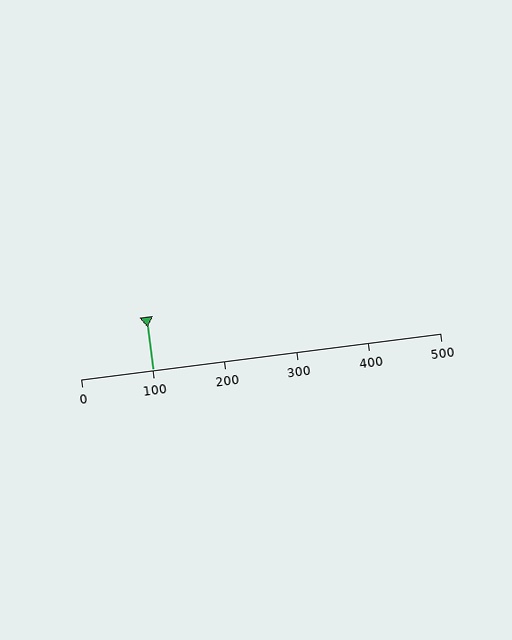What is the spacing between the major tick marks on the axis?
The major ticks are spaced 100 apart.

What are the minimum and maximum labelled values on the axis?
The axis runs from 0 to 500.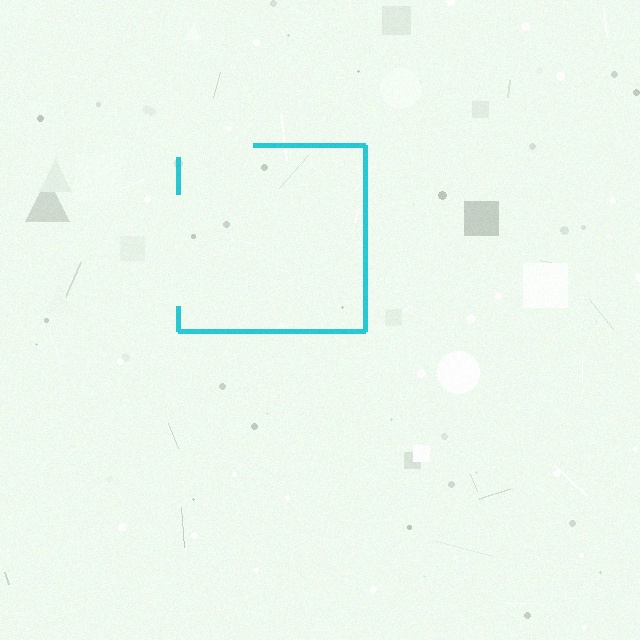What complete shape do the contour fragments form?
The contour fragments form a square.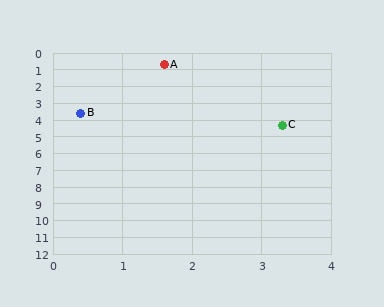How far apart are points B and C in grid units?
Points B and C are about 3.0 grid units apart.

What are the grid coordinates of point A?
Point A is at approximately (1.6, 0.7).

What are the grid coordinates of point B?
Point B is at approximately (0.4, 3.6).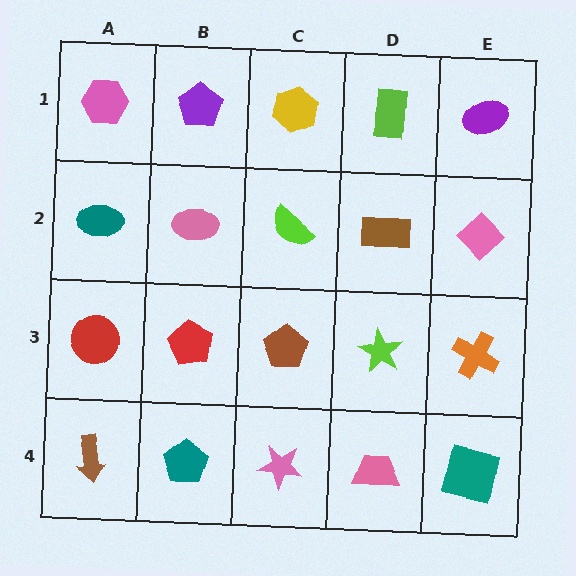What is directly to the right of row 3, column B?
A brown pentagon.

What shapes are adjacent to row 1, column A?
A teal ellipse (row 2, column A), a purple pentagon (row 1, column B).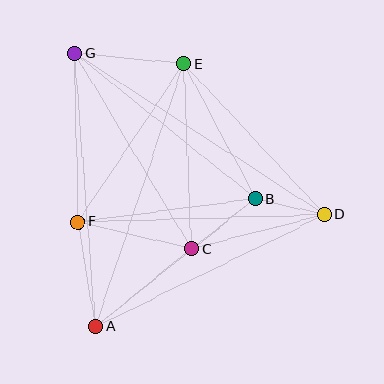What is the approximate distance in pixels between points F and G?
The distance between F and G is approximately 168 pixels.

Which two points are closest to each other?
Points B and D are closest to each other.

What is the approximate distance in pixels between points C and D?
The distance between C and D is approximately 137 pixels.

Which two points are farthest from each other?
Points D and G are farthest from each other.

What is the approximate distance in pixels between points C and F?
The distance between C and F is approximately 117 pixels.